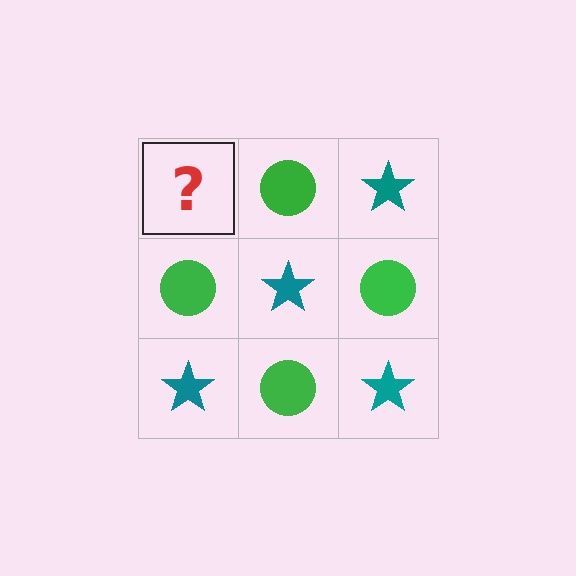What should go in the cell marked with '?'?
The missing cell should contain a teal star.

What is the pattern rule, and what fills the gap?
The rule is that it alternates teal star and green circle in a checkerboard pattern. The gap should be filled with a teal star.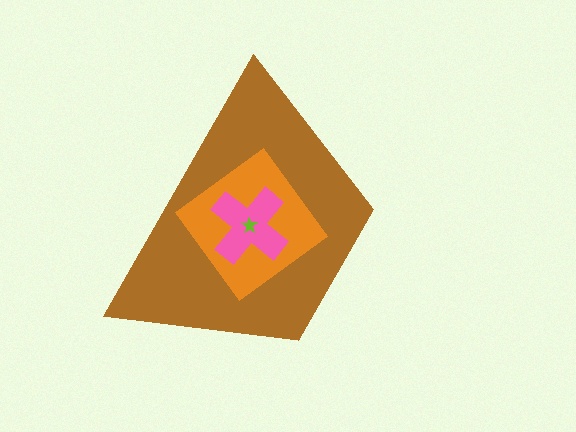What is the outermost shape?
The brown trapezoid.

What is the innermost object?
The lime star.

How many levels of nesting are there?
4.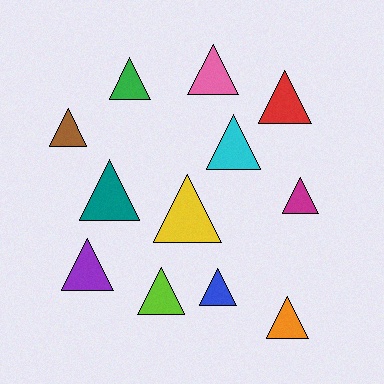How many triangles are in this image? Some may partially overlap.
There are 12 triangles.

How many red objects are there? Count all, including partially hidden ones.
There is 1 red object.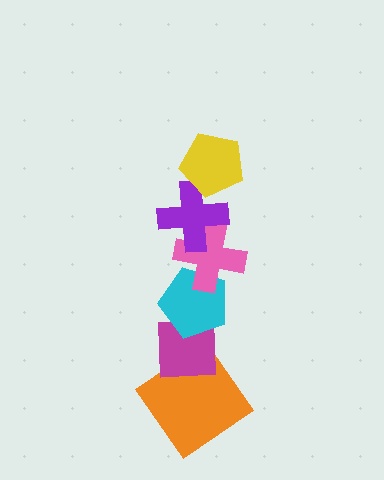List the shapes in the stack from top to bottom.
From top to bottom: the yellow pentagon, the purple cross, the pink cross, the cyan pentagon, the magenta square, the orange diamond.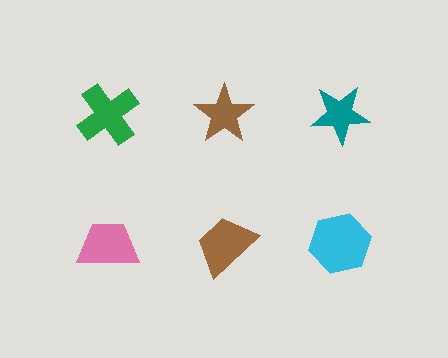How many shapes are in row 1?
3 shapes.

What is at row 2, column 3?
A cyan hexagon.